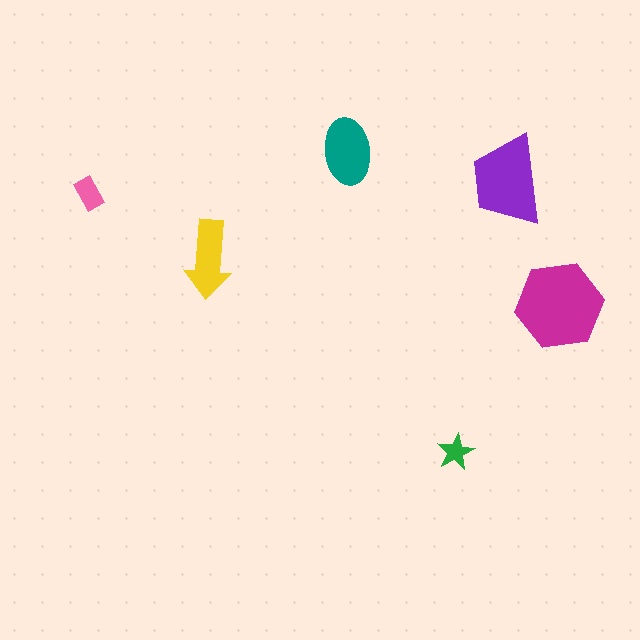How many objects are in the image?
There are 6 objects in the image.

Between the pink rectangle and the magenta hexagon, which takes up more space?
The magenta hexagon.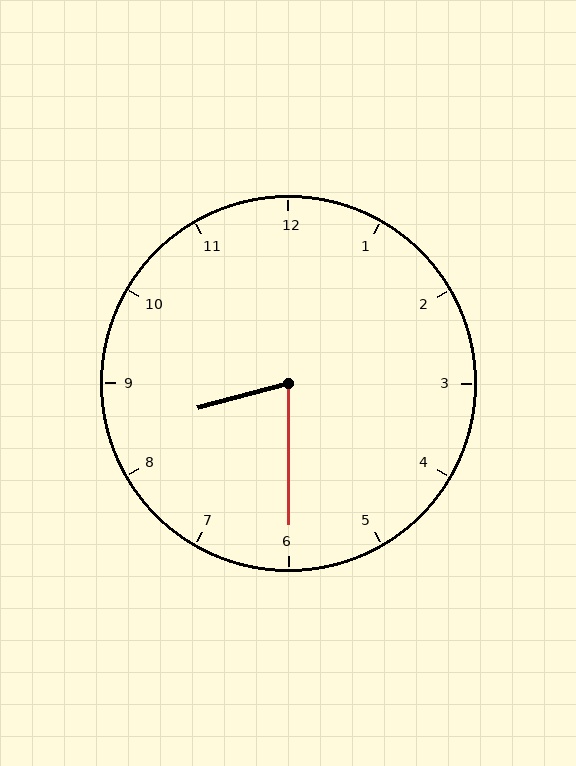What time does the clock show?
8:30.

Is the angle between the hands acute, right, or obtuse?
It is acute.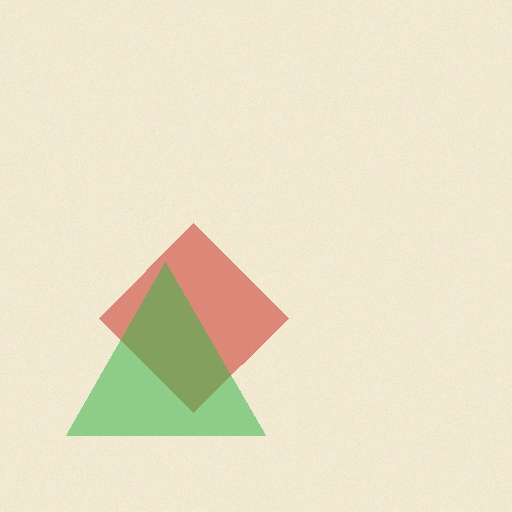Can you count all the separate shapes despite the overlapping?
Yes, there are 2 separate shapes.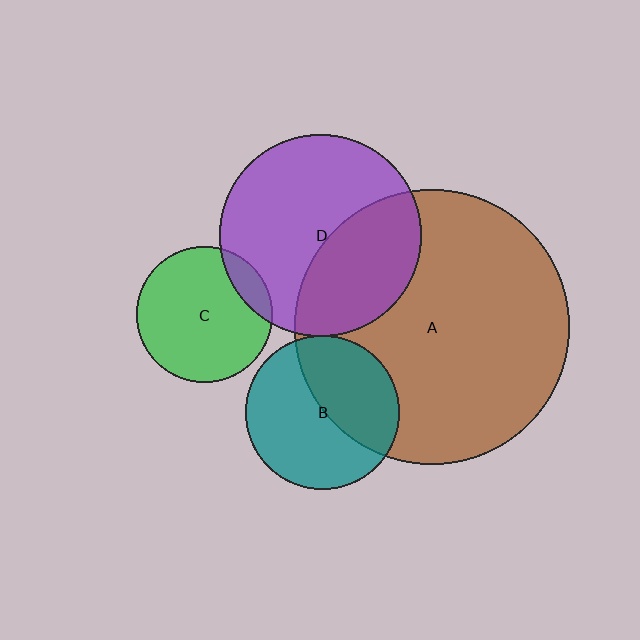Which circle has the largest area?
Circle A (brown).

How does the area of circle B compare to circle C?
Approximately 1.3 times.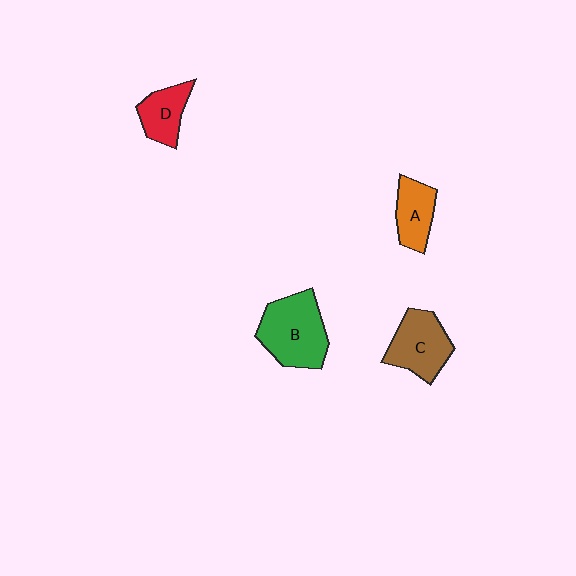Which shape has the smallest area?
Shape D (red).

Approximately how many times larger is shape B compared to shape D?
Approximately 1.8 times.